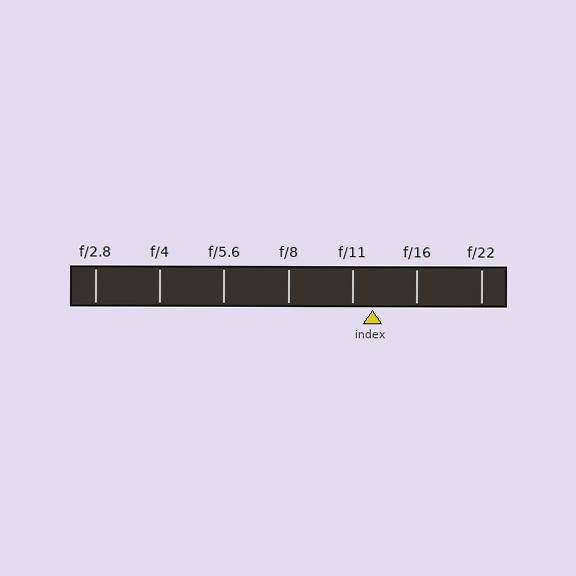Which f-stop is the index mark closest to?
The index mark is closest to f/11.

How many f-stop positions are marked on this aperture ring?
There are 7 f-stop positions marked.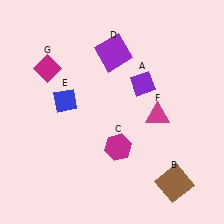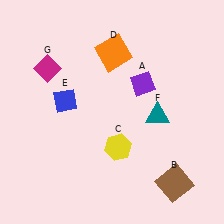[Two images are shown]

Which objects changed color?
C changed from magenta to yellow. D changed from purple to orange. F changed from magenta to teal.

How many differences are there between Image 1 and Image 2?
There are 3 differences between the two images.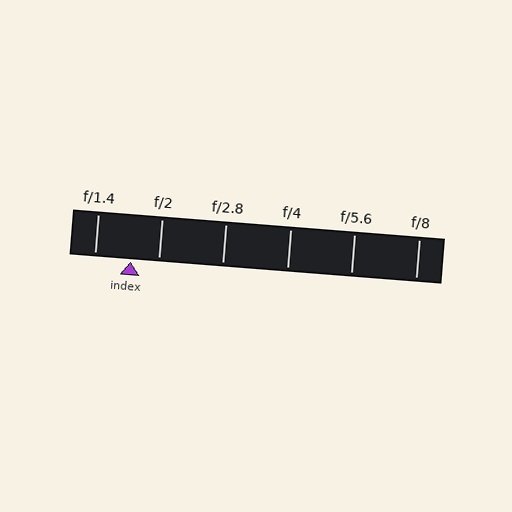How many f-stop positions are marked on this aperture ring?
There are 6 f-stop positions marked.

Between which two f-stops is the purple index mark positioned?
The index mark is between f/1.4 and f/2.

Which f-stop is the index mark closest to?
The index mark is closest to f/2.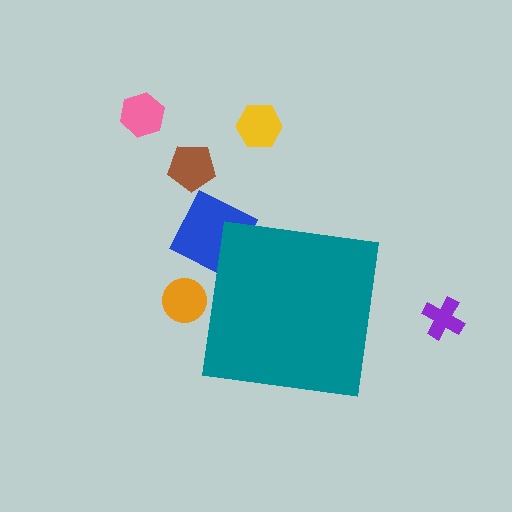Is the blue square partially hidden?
Yes, the blue square is partially hidden behind the teal square.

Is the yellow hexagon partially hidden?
No, the yellow hexagon is fully visible.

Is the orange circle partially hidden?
Yes, the orange circle is partially hidden behind the teal square.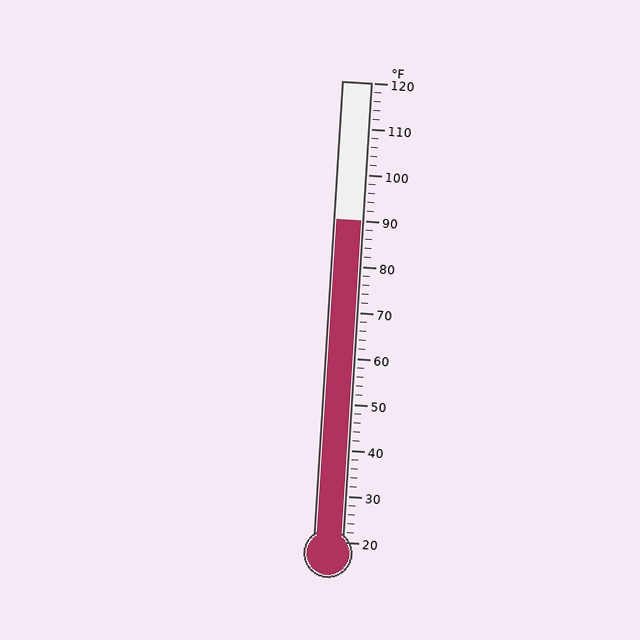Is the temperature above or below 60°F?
The temperature is above 60°F.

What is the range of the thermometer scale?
The thermometer scale ranges from 20°F to 120°F.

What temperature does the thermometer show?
The thermometer shows approximately 90°F.